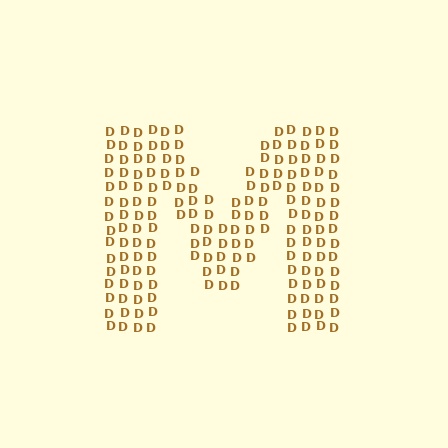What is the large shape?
The large shape is the letter M.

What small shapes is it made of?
It is made of small letter D's.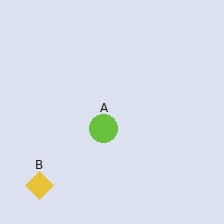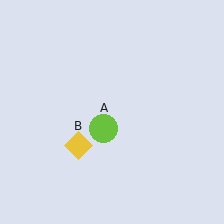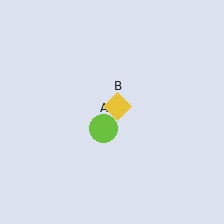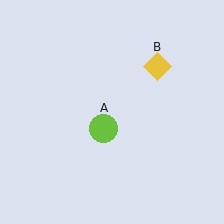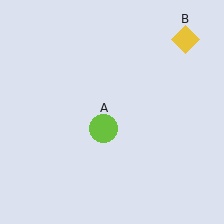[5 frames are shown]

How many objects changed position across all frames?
1 object changed position: yellow diamond (object B).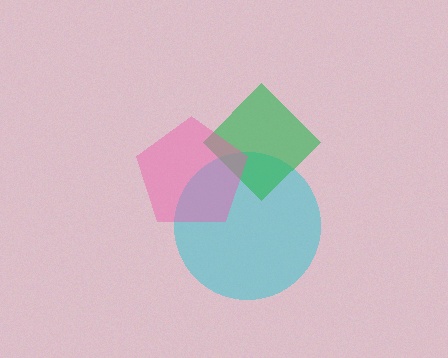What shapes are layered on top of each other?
The layered shapes are: a cyan circle, a green diamond, a pink pentagon.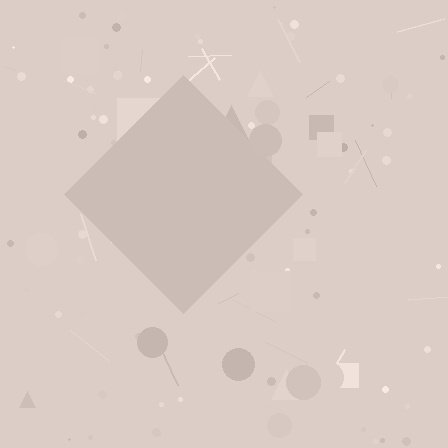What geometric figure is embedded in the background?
A diamond is embedded in the background.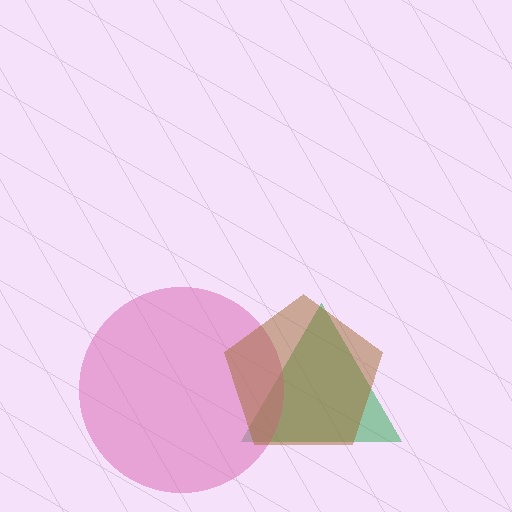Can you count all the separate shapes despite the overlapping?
Yes, there are 3 separate shapes.